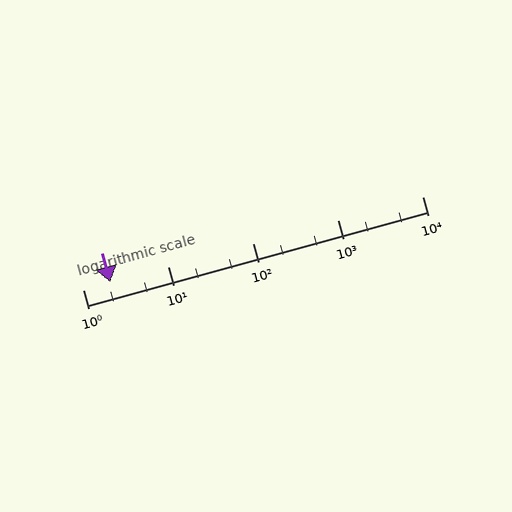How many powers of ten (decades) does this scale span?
The scale spans 4 decades, from 1 to 10000.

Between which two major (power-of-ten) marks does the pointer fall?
The pointer is between 1 and 10.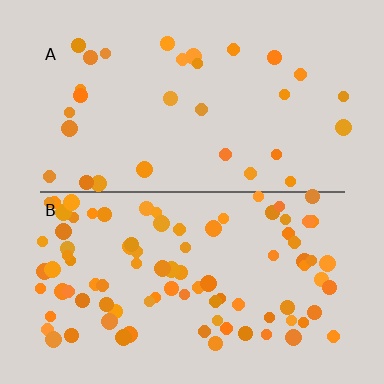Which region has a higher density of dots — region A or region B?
B (the bottom).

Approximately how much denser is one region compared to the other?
Approximately 3.0× — region B over region A.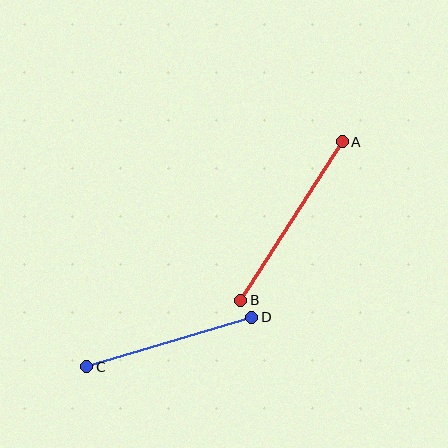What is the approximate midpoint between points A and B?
The midpoint is at approximately (291, 221) pixels.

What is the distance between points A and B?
The distance is approximately 188 pixels.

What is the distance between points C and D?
The distance is approximately 172 pixels.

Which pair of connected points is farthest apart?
Points A and B are farthest apart.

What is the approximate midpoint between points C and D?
The midpoint is at approximately (169, 342) pixels.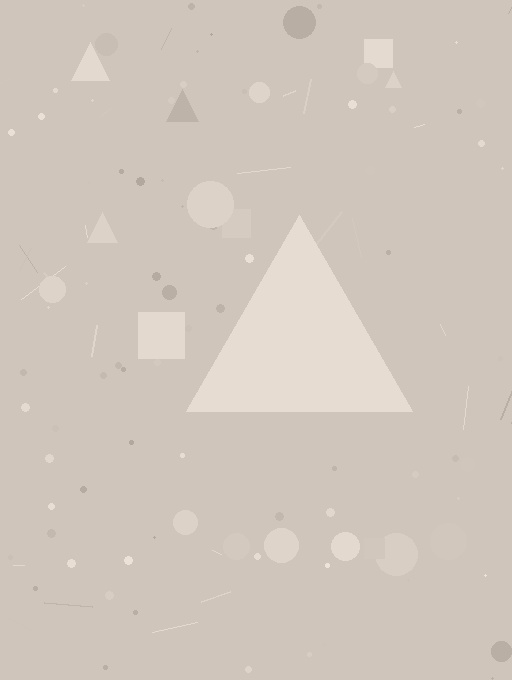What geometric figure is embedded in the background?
A triangle is embedded in the background.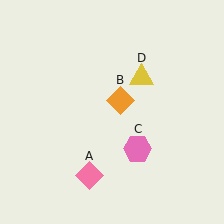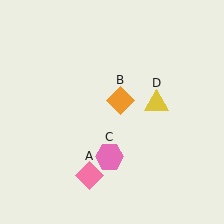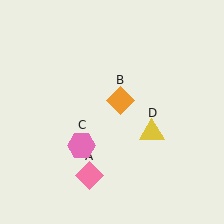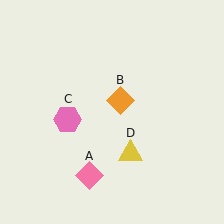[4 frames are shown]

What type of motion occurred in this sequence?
The pink hexagon (object C), yellow triangle (object D) rotated clockwise around the center of the scene.